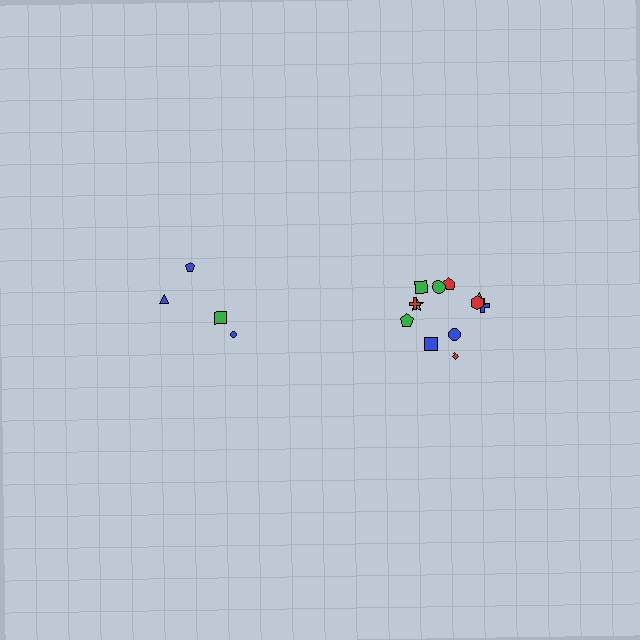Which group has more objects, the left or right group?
The right group.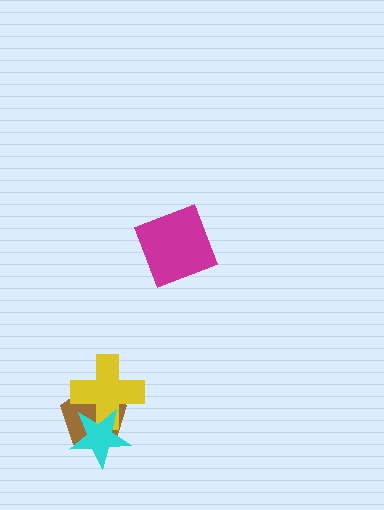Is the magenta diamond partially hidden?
No, no other shape covers it.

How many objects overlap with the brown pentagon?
2 objects overlap with the brown pentagon.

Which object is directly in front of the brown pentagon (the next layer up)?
The yellow cross is directly in front of the brown pentagon.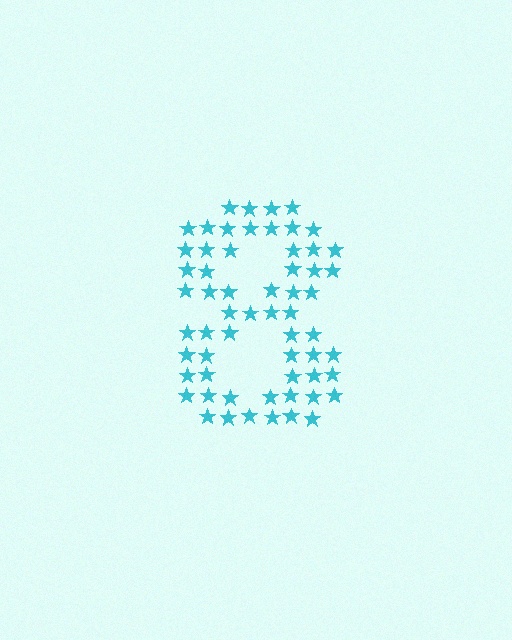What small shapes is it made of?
It is made of small stars.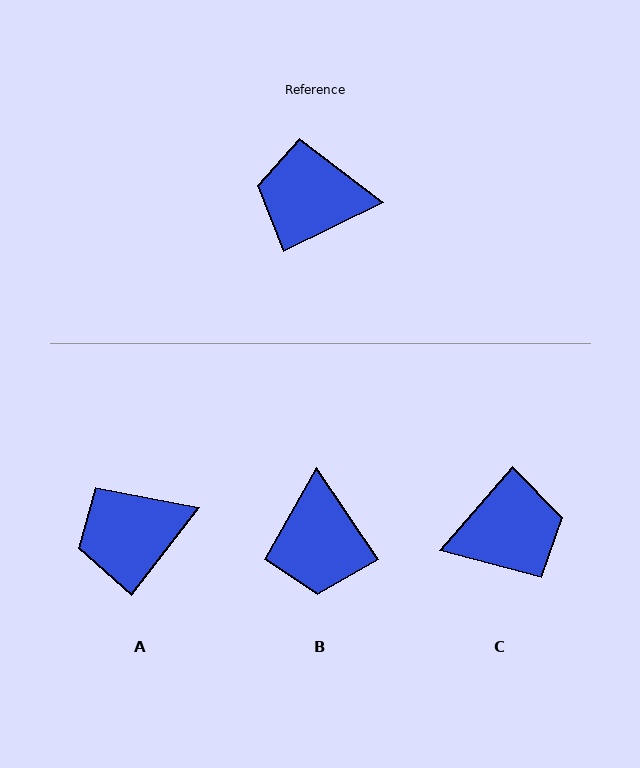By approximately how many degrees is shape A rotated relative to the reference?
Approximately 26 degrees counter-clockwise.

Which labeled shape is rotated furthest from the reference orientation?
C, about 157 degrees away.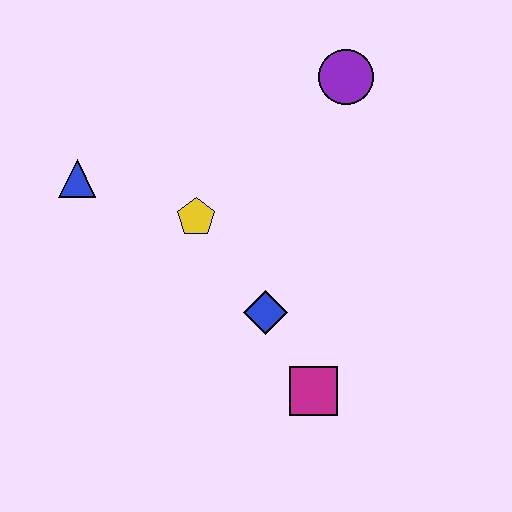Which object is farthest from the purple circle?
The magenta square is farthest from the purple circle.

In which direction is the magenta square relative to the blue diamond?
The magenta square is below the blue diamond.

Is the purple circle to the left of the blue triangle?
No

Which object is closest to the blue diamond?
The magenta square is closest to the blue diamond.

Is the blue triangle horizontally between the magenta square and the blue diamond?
No